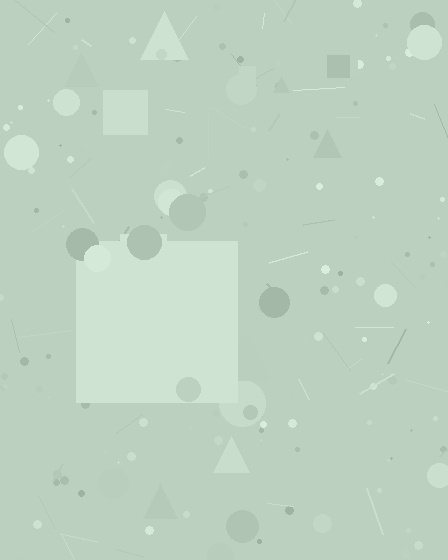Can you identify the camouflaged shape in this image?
The camouflaged shape is a square.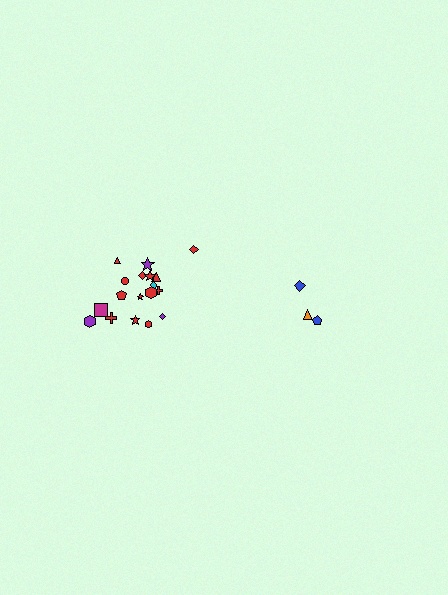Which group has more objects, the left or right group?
The left group.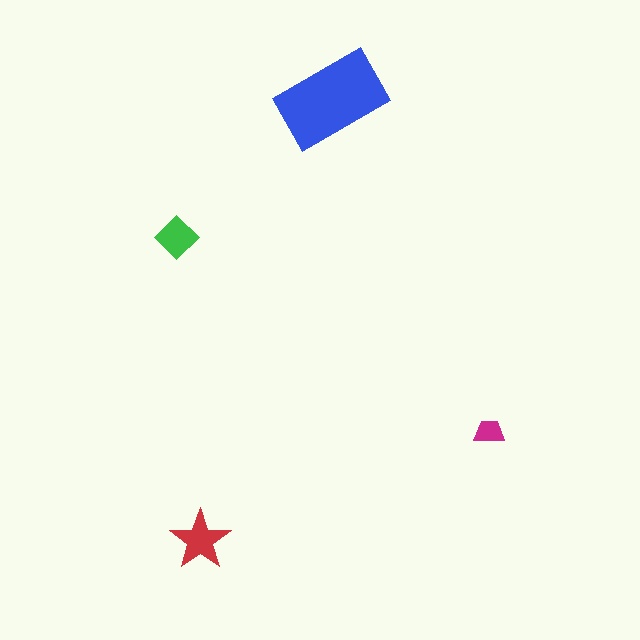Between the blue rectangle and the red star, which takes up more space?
The blue rectangle.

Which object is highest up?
The blue rectangle is topmost.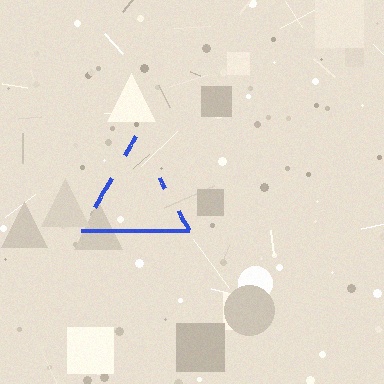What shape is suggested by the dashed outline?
The dashed outline suggests a triangle.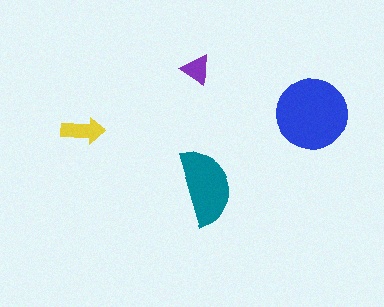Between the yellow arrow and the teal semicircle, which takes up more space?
The teal semicircle.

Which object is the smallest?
The purple triangle.